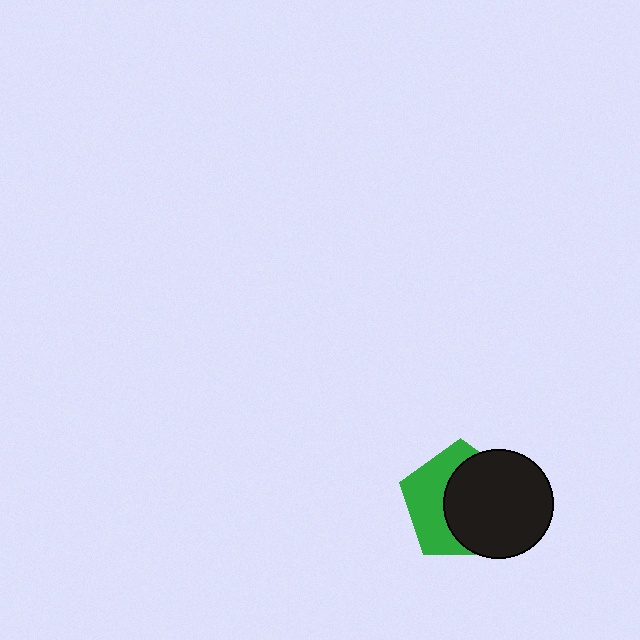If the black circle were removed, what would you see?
You would see the complete green pentagon.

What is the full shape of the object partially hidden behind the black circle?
The partially hidden object is a green pentagon.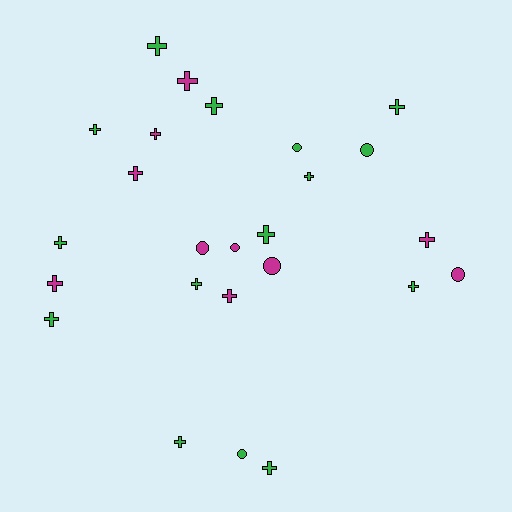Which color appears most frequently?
Green, with 15 objects.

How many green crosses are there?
There are 12 green crosses.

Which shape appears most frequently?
Cross, with 18 objects.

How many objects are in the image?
There are 25 objects.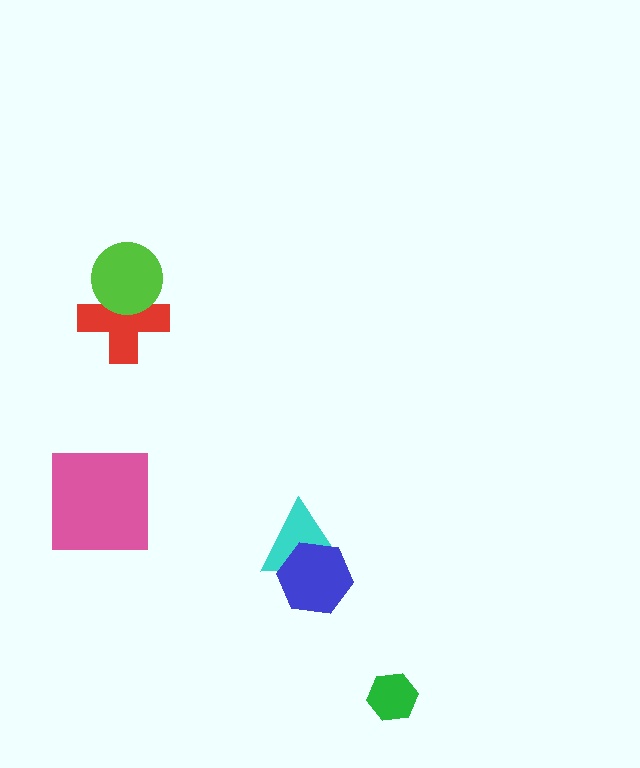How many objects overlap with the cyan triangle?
1 object overlaps with the cyan triangle.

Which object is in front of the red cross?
The lime circle is in front of the red cross.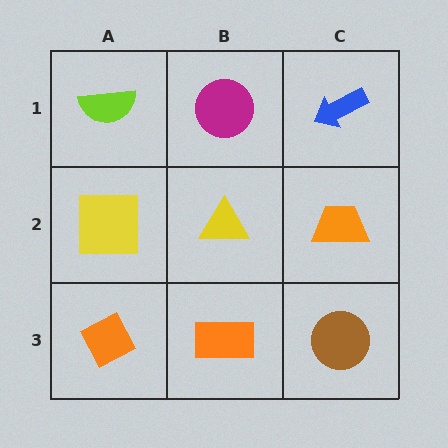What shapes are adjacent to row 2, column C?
A blue arrow (row 1, column C), a brown circle (row 3, column C), a yellow triangle (row 2, column B).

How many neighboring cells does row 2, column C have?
3.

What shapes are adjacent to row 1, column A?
A yellow square (row 2, column A), a magenta circle (row 1, column B).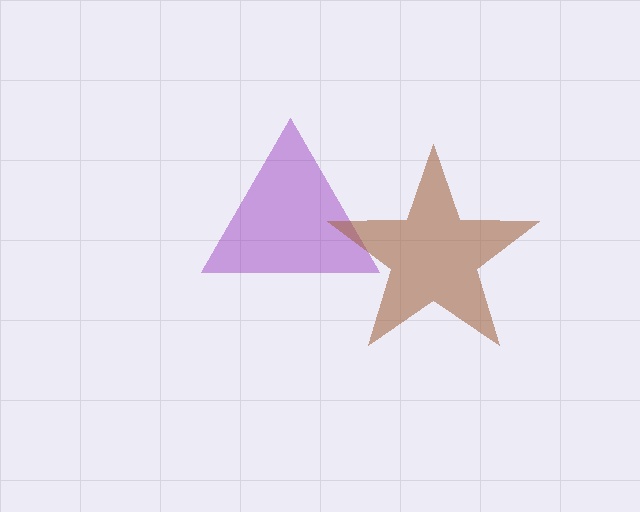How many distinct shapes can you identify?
There are 2 distinct shapes: a purple triangle, a brown star.